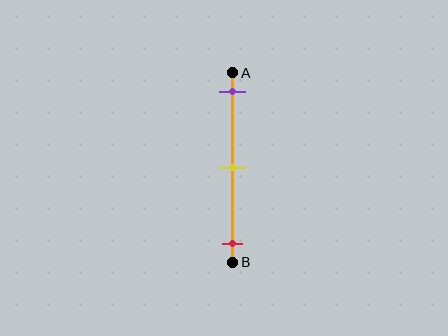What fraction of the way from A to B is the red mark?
The red mark is approximately 90% (0.9) of the way from A to B.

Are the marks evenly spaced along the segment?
Yes, the marks are approximately evenly spaced.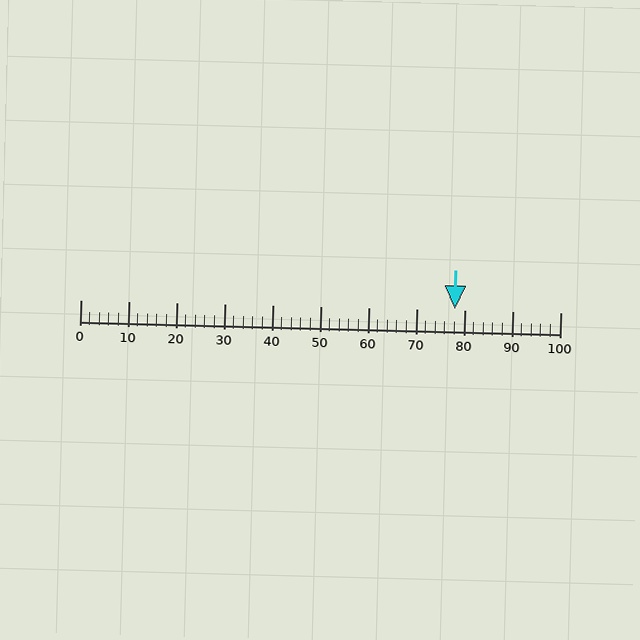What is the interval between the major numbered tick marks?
The major tick marks are spaced 10 units apart.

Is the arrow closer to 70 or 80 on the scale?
The arrow is closer to 80.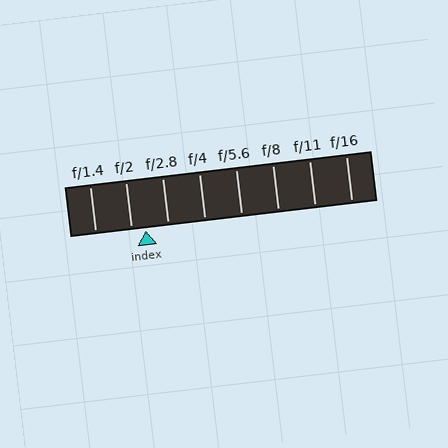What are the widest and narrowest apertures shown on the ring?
The widest aperture shown is f/1.4 and the narrowest is f/16.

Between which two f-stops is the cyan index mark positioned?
The index mark is between f/2 and f/2.8.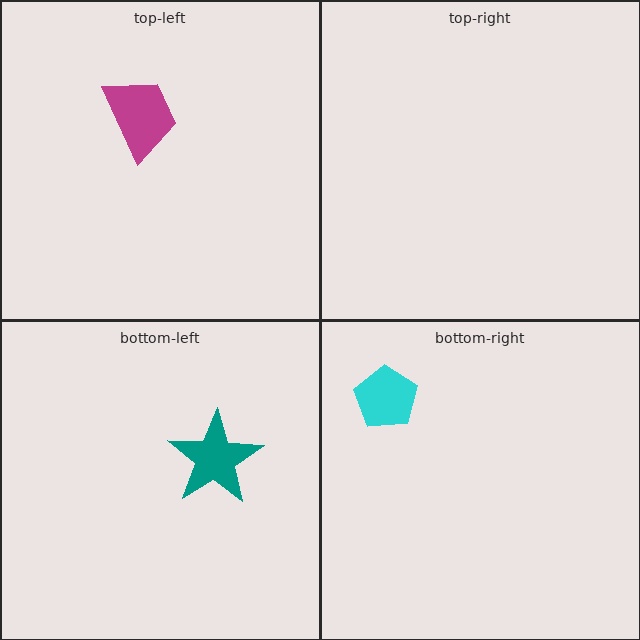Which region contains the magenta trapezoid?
The top-left region.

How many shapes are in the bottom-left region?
1.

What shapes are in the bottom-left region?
The teal star.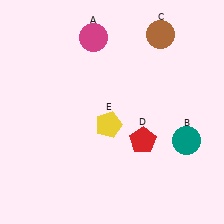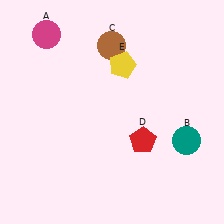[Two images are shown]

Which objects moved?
The objects that moved are: the magenta circle (A), the brown circle (C), the yellow pentagon (E).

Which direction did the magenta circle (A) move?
The magenta circle (A) moved left.